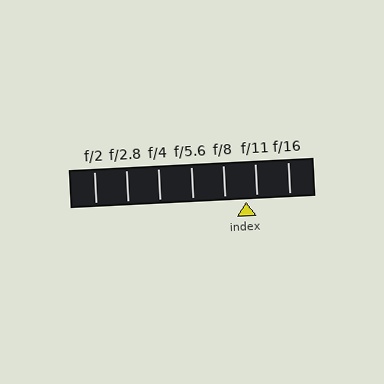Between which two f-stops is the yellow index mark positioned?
The index mark is between f/8 and f/11.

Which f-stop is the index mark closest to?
The index mark is closest to f/11.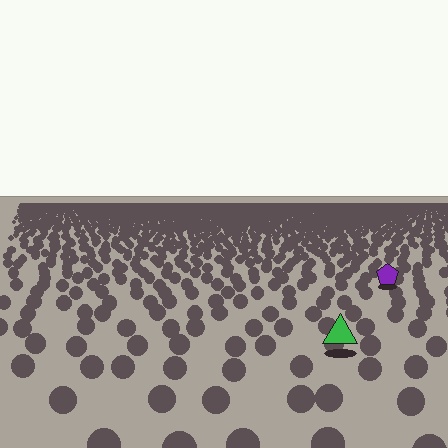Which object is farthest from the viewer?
The purple pentagon is farthest from the viewer. It appears smaller and the ground texture around it is denser.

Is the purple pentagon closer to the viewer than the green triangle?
No. The green triangle is closer — you can tell from the texture gradient: the ground texture is coarser near it.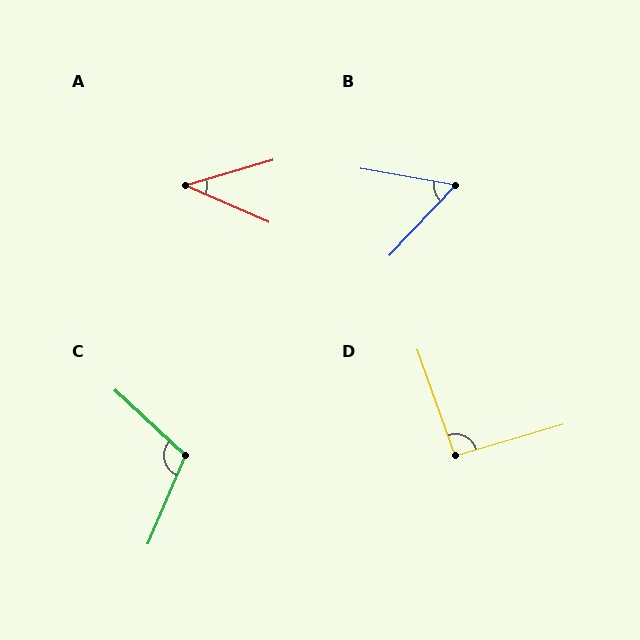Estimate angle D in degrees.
Approximately 93 degrees.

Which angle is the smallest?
A, at approximately 40 degrees.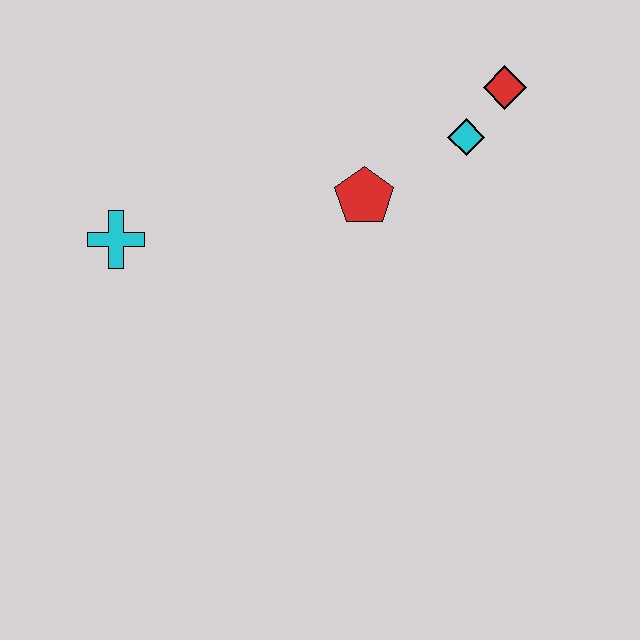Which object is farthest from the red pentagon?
The cyan cross is farthest from the red pentagon.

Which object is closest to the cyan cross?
The red pentagon is closest to the cyan cross.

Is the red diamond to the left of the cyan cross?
No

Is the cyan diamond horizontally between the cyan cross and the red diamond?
Yes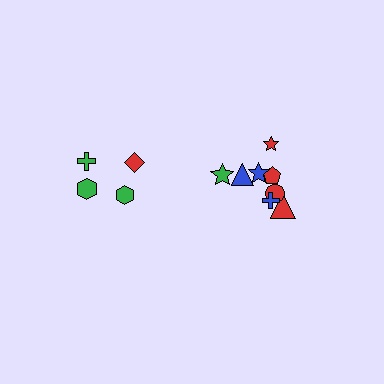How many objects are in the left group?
There are 4 objects.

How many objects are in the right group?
There are 8 objects.